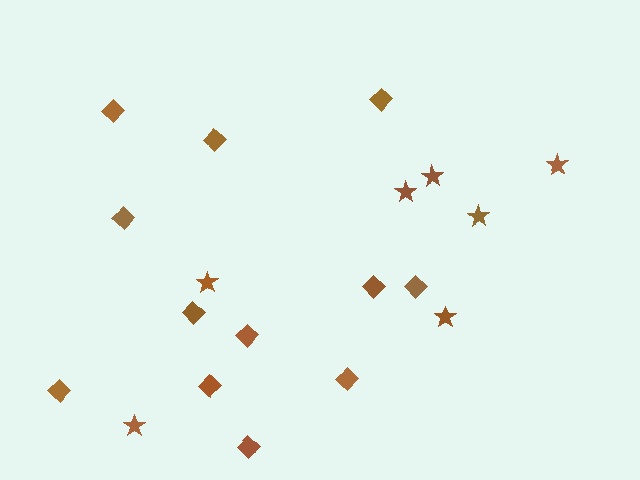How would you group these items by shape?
There are 2 groups: one group of stars (7) and one group of diamonds (12).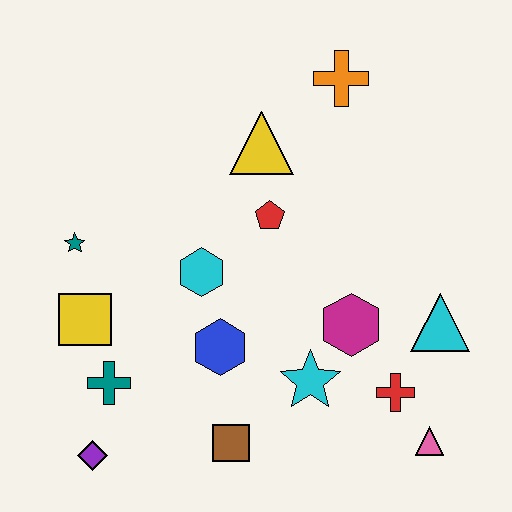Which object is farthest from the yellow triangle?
The purple diamond is farthest from the yellow triangle.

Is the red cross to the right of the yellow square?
Yes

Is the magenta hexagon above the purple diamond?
Yes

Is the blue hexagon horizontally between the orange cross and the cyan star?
No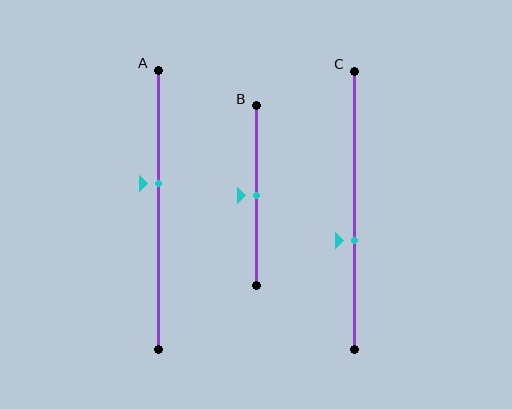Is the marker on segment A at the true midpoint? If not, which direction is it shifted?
No, the marker on segment A is shifted upward by about 9% of the segment length.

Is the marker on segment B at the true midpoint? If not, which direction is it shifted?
Yes, the marker on segment B is at the true midpoint.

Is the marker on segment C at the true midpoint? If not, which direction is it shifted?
No, the marker on segment C is shifted downward by about 11% of the segment length.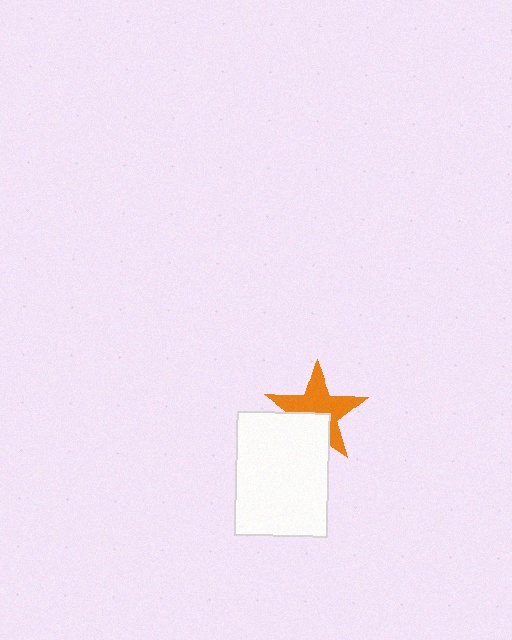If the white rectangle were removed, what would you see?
You would see the complete orange star.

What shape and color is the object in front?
The object in front is a white rectangle.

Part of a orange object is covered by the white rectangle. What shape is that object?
It is a star.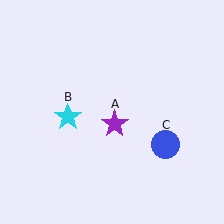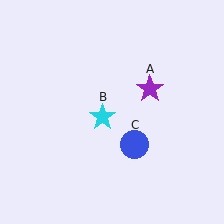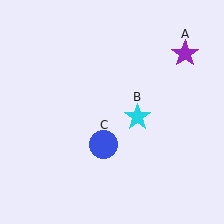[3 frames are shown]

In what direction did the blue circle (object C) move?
The blue circle (object C) moved left.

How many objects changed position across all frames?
3 objects changed position: purple star (object A), cyan star (object B), blue circle (object C).